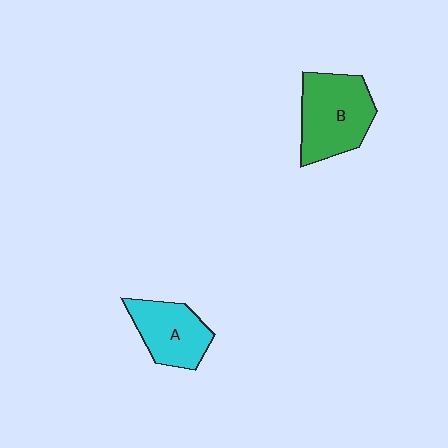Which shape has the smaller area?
Shape A (cyan).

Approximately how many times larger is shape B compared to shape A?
Approximately 1.3 times.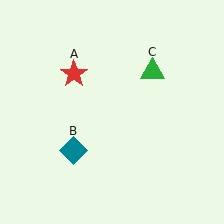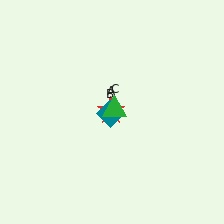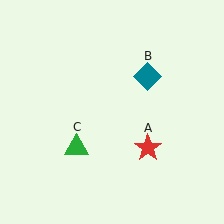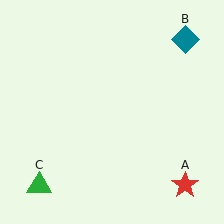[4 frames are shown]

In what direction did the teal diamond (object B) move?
The teal diamond (object B) moved up and to the right.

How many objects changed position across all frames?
3 objects changed position: red star (object A), teal diamond (object B), green triangle (object C).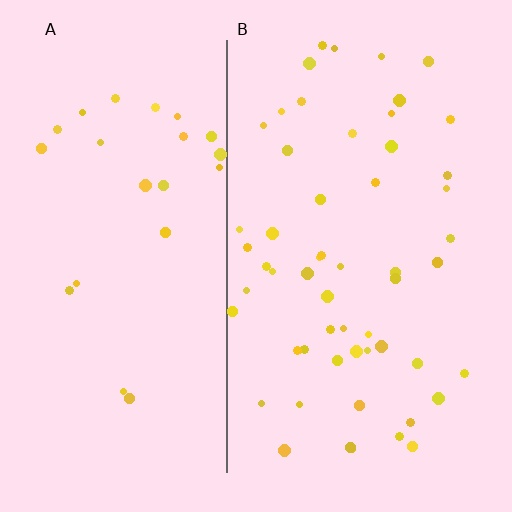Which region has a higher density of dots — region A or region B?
B (the right).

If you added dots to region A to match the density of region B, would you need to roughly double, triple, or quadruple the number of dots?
Approximately double.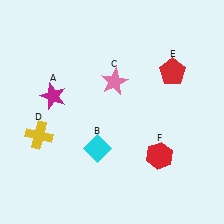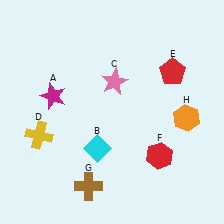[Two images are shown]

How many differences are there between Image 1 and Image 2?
There are 2 differences between the two images.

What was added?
A brown cross (G), an orange hexagon (H) were added in Image 2.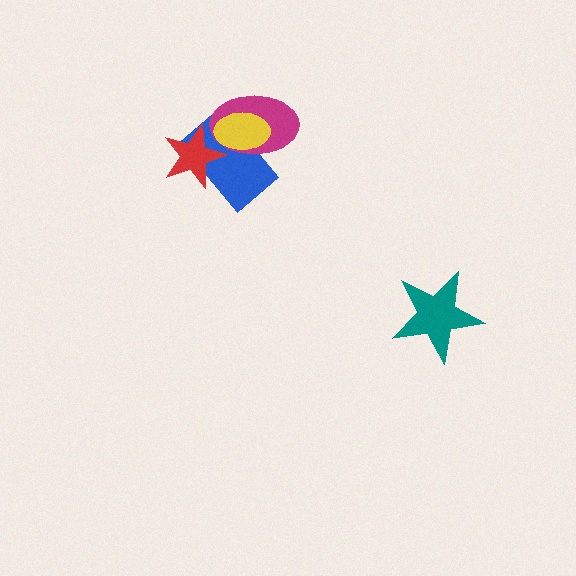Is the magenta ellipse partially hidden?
Yes, it is partially covered by another shape.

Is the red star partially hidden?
Yes, it is partially covered by another shape.